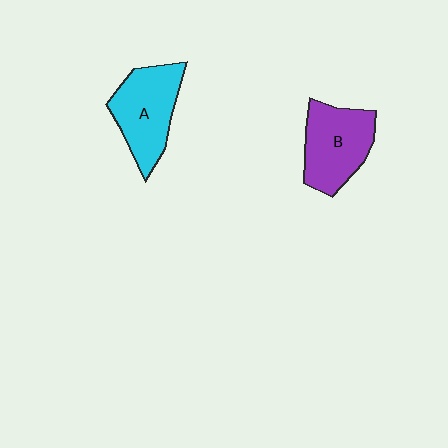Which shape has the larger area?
Shape A (cyan).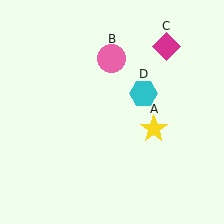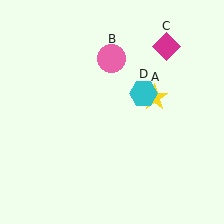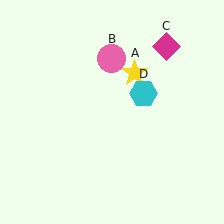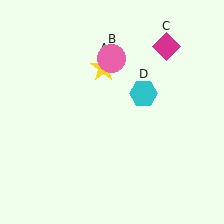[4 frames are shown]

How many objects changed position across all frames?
1 object changed position: yellow star (object A).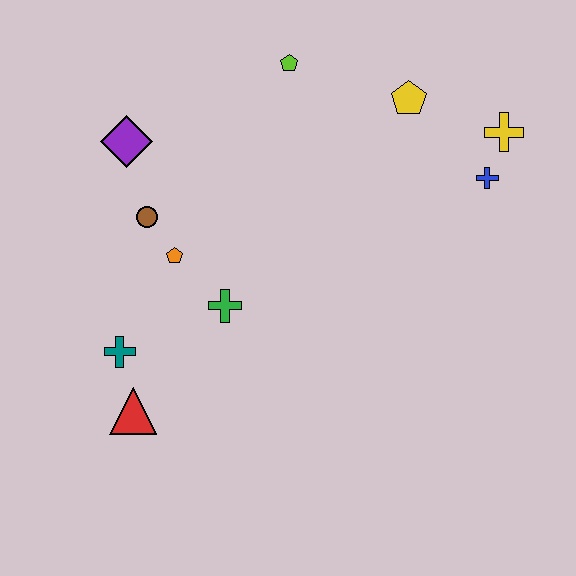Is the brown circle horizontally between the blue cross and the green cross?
No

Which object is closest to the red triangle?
The teal cross is closest to the red triangle.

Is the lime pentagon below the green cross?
No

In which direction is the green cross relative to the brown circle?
The green cross is below the brown circle.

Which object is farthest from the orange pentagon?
The yellow cross is farthest from the orange pentagon.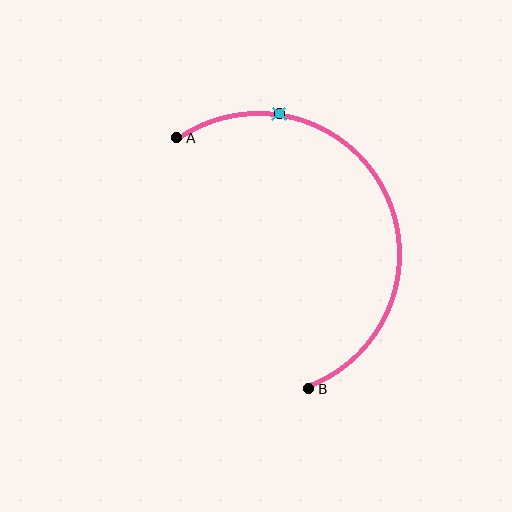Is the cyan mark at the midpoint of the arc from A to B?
No. The cyan mark lies on the arc but is closer to endpoint A. The arc midpoint would be at the point on the curve equidistant along the arc from both A and B.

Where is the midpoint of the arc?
The arc midpoint is the point on the curve farthest from the straight line joining A and B. It sits to the right of that line.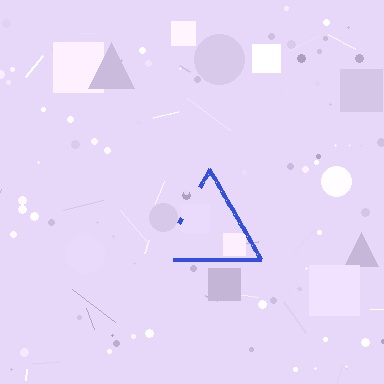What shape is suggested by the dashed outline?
The dashed outline suggests a triangle.